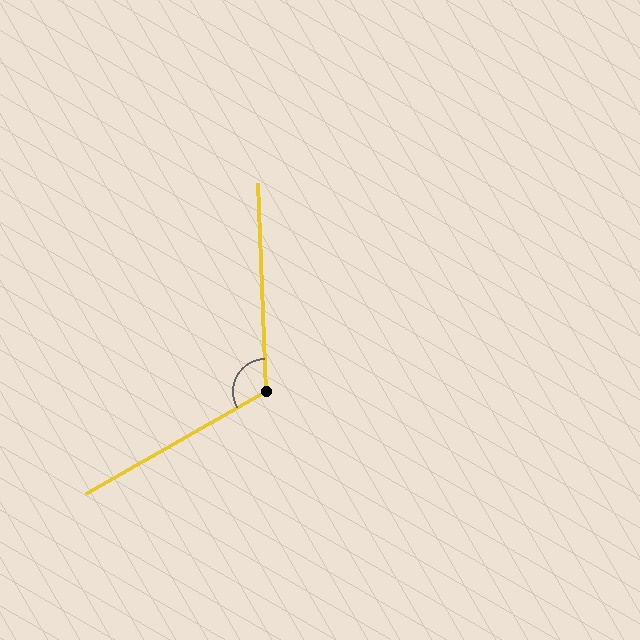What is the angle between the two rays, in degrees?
Approximately 118 degrees.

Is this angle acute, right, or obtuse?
It is obtuse.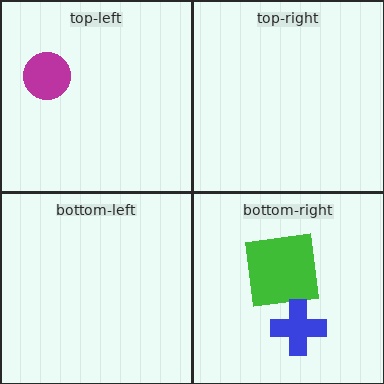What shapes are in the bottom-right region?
The green square, the blue cross.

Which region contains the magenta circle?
The top-left region.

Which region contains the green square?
The bottom-right region.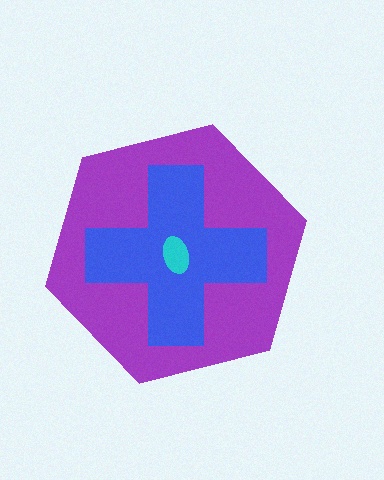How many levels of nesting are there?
3.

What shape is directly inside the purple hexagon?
The blue cross.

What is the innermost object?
The cyan ellipse.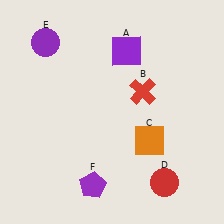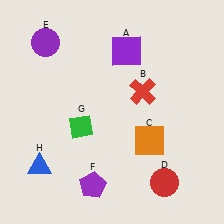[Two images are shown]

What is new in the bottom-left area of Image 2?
A blue triangle (H) was added in the bottom-left area of Image 2.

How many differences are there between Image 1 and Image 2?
There are 2 differences between the two images.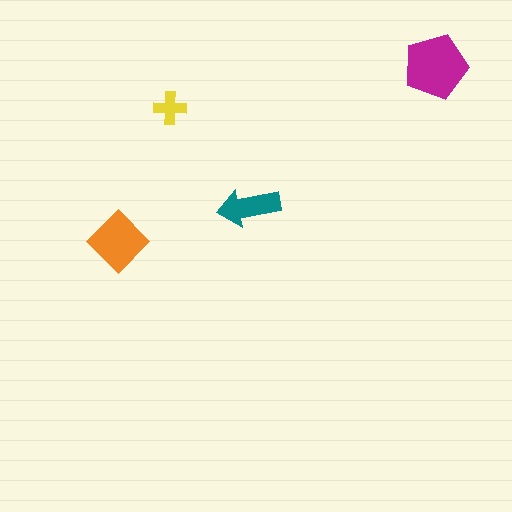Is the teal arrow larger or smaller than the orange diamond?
Smaller.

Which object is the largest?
The magenta pentagon.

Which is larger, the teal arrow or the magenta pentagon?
The magenta pentagon.